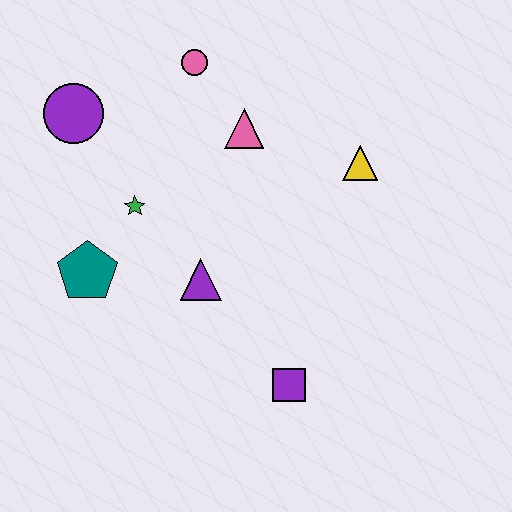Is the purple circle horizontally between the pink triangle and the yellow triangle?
No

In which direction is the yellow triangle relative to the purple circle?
The yellow triangle is to the right of the purple circle.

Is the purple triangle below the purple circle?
Yes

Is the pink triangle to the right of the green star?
Yes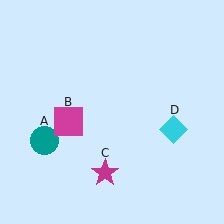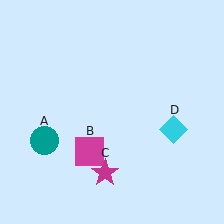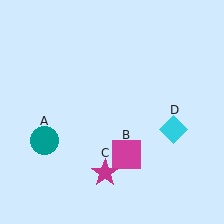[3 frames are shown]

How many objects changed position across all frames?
1 object changed position: magenta square (object B).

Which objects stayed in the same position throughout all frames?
Teal circle (object A) and magenta star (object C) and cyan diamond (object D) remained stationary.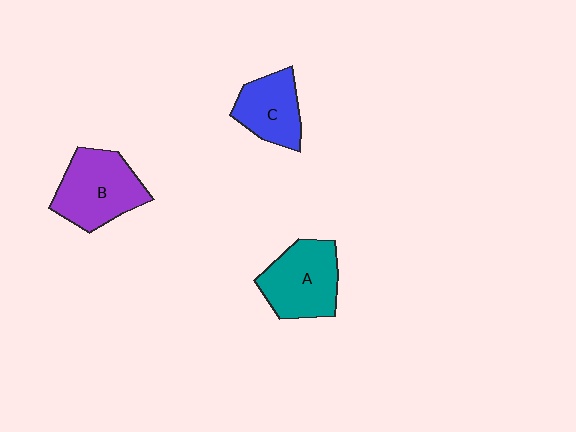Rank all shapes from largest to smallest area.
From largest to smallest: B (purple), A (teal), C (blue).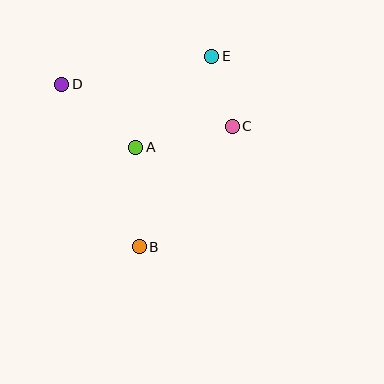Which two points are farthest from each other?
Points B and E are farthest from each other.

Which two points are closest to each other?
Points C and E are closest to each other.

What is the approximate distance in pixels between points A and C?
The distance between A and C is approximately 99 pixels.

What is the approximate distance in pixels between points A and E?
The distance between A and E is approximately 119 pixels.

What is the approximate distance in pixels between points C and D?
The distance between C and D is approximately 176 pixels.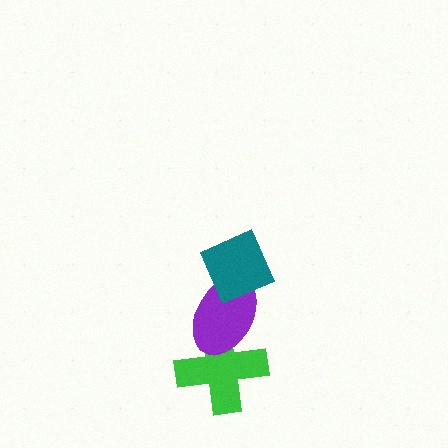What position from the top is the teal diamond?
The teal diamond is 1st from the top.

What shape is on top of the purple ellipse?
The teal diamond is on top of the purple ellipse.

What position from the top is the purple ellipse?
The purple ellipse is 2nd from the top.